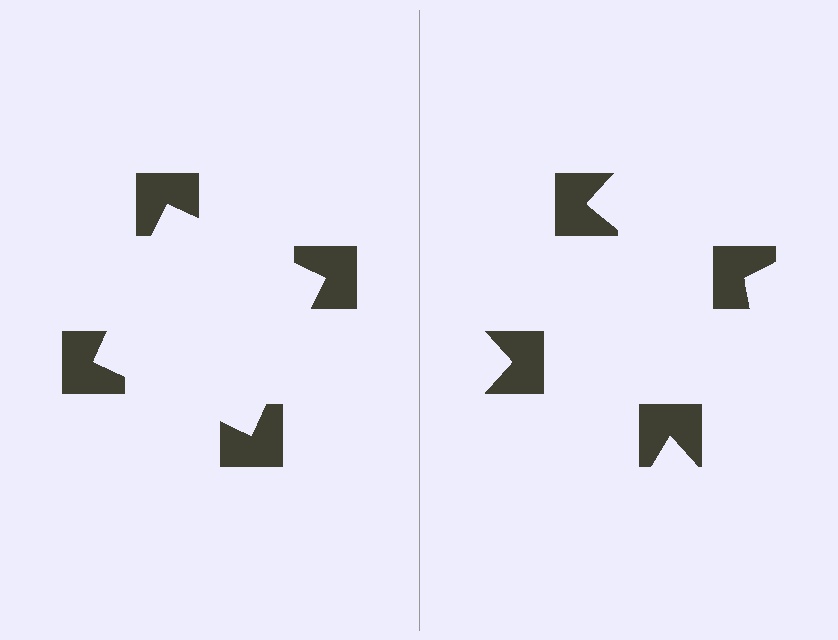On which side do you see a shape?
An illusory square appears on the left side. On the right side the wedge cuts are rotated, so no coherent shape forms.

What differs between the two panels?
The notched squares are positioned identically on both sides; only the wedge orientations differ. On the left they align to a square; on the right they are misaligned.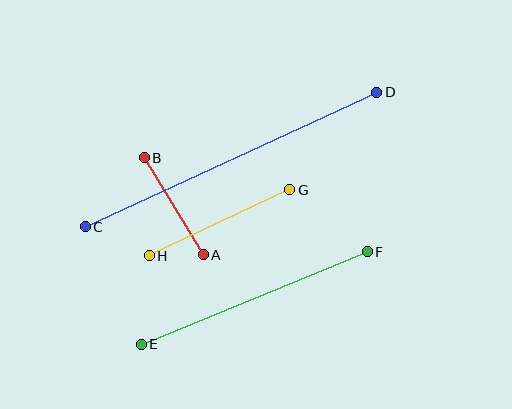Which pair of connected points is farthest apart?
Points C and D are farthest apart.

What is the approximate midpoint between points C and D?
The midpoint is at approximately (231, 159) pixels.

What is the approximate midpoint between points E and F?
The midpoint is at approximately (254, 298) pixels.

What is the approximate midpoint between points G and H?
The midpoint is at approximately (219, 223) pixels.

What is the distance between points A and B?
The distance is approximately 113 pixels.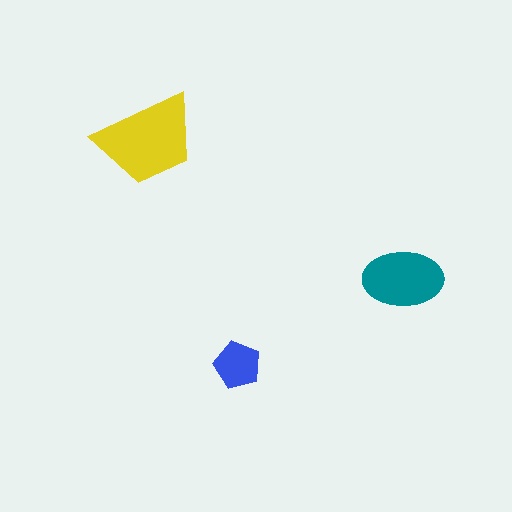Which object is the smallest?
The blue pentagon.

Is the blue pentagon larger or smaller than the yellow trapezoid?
Smaller.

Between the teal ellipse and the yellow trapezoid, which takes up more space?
The yellow trapezoid.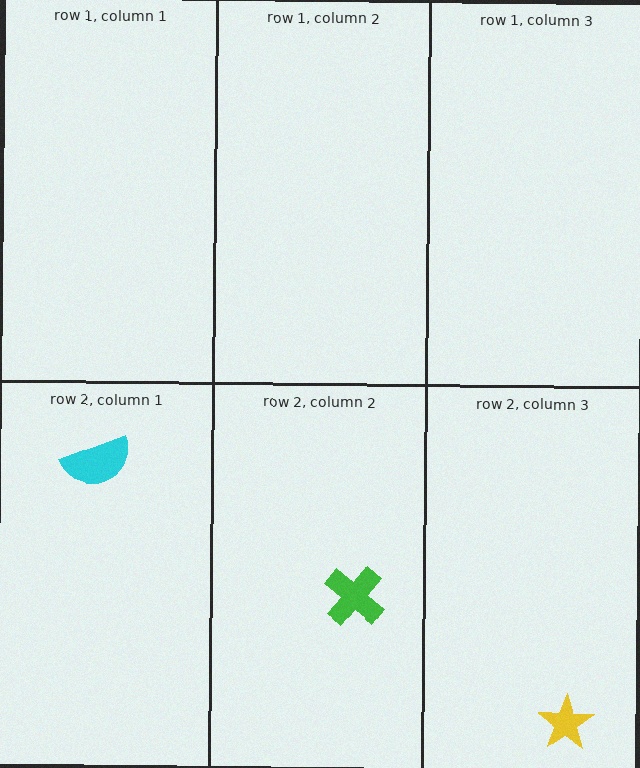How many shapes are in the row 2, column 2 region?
1.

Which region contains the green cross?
The row 2, column 2 region.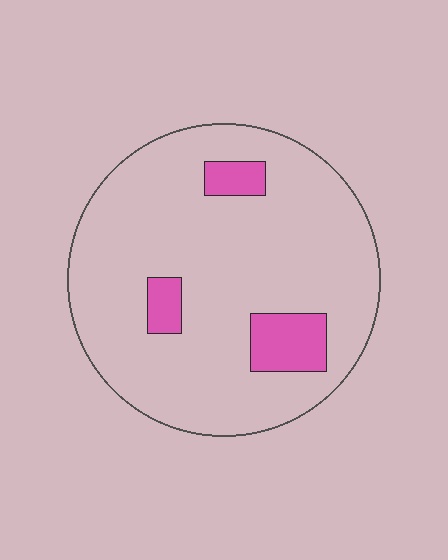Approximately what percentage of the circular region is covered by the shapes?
Approximately 10%.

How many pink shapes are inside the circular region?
3.